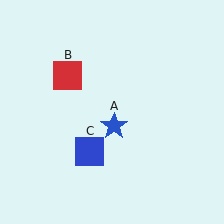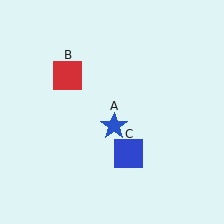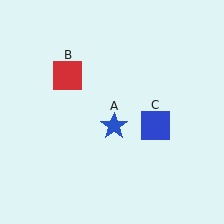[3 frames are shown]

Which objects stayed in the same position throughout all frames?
Blue star (object A) and red square (object B) remained stationary.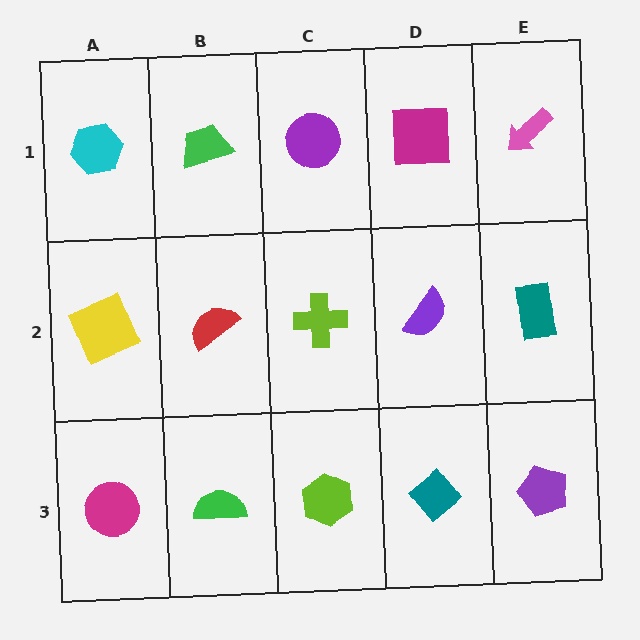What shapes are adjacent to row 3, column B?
A red semicircle (row 2, column B), a magenta circle (row 3, column A), a lime hexagon (row 3, column C).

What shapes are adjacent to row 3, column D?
A purple semicircle (row 2, column D), a lime hexagon (row 3, column C), a purple pentagon (row 3, column E).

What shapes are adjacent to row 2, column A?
A cyan hexagon (row 1, column A), a magenta circle (row 3, column A), a red semicircle (row 2, column B).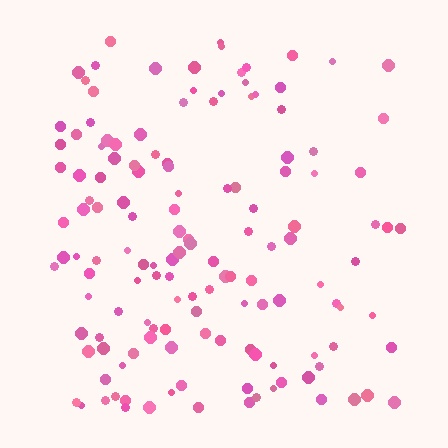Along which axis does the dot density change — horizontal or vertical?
Horizontal.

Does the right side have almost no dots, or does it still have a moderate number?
Still a moderate number, just noticeably fewer than the left.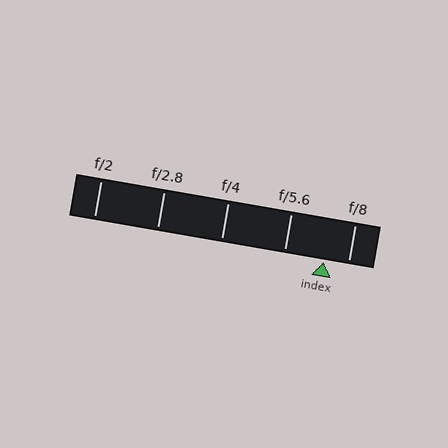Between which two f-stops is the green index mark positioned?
The index mark is between f/5.6 and f/8.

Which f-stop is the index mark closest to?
The index mark is closest to f/8.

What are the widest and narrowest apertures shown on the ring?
The widest aperture shown is f/2 and the narrowest is f/8.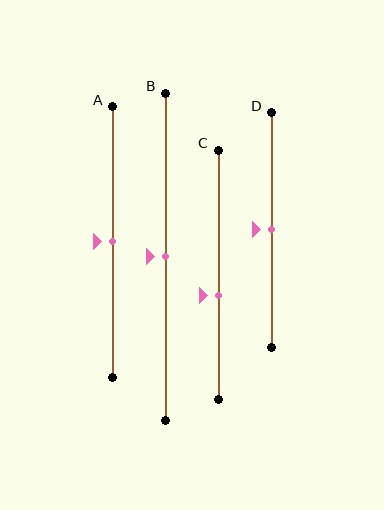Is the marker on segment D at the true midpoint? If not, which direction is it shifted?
Yes, the marker on segment D is at the true midpoint.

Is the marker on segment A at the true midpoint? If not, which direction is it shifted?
Yes, the marker on segment A is at the true midpoint.